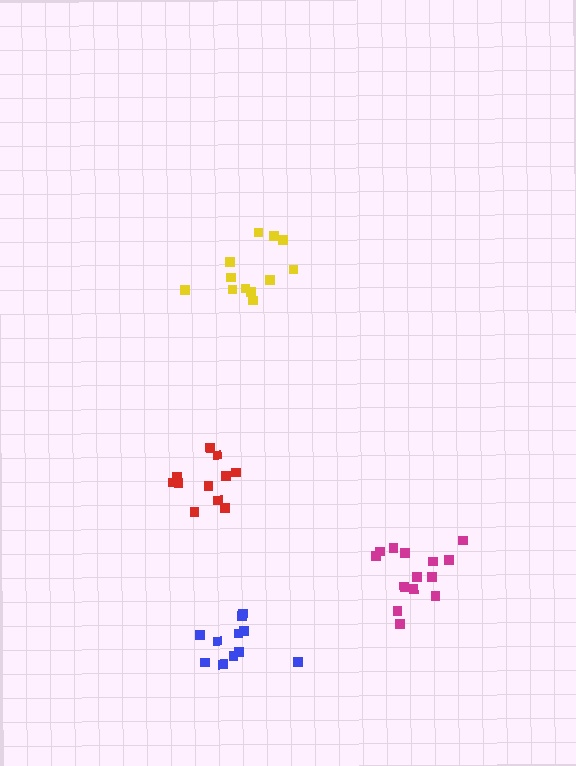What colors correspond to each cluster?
The clusters are colored: magenta, red, blue, yellow.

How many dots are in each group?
Group 1: 14 dots, Group 2: 11 dots, Group 3: 11 dots, Group 4: 12 dots (48 total).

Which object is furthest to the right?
The magenta cluster is rightmost.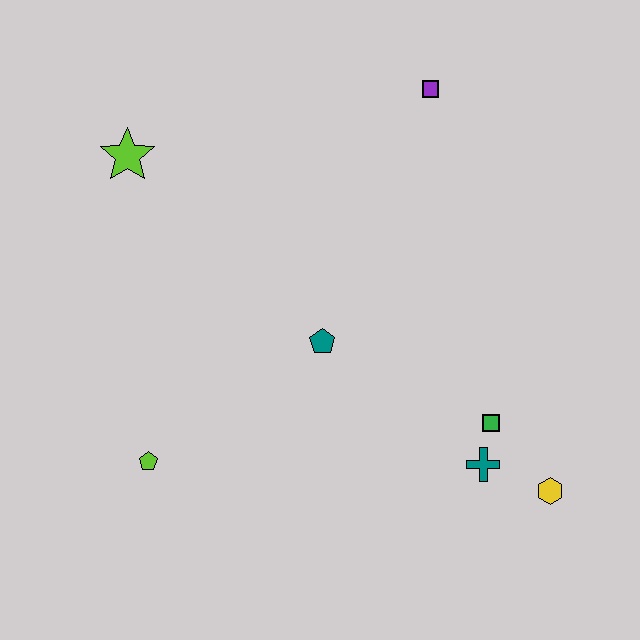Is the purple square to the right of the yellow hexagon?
No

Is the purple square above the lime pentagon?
Yes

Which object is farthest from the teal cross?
The lime star is farthest from the teal cross.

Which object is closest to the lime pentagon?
The teal pentagon is closest to the lime pentagon.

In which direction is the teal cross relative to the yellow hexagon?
The teal cross is to the left of the yellow hexagon.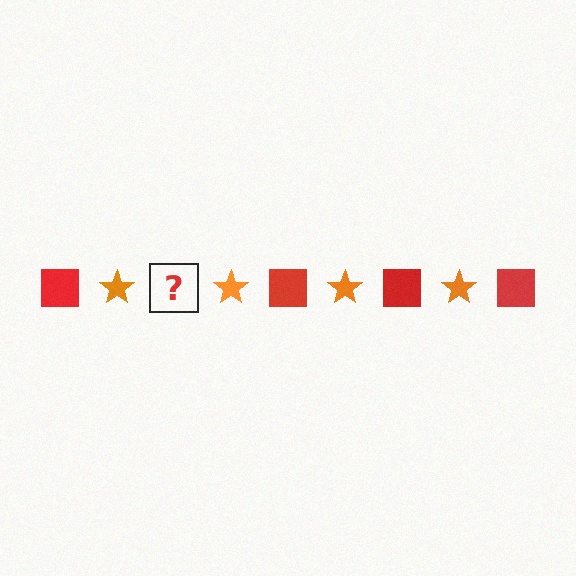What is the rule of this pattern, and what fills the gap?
The rule is that the pattern alternates between red square and orange star. The gap should be filled with a red square.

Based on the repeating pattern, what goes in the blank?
The blank should be a red square.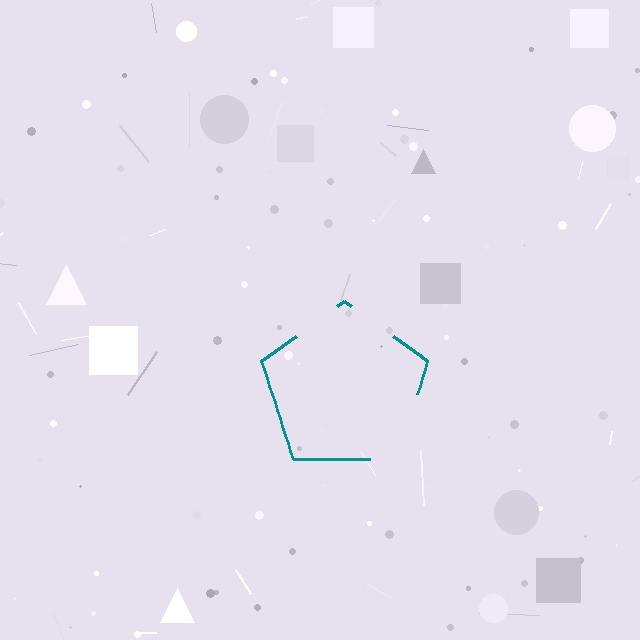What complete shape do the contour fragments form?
The contour fragments form a pentagon.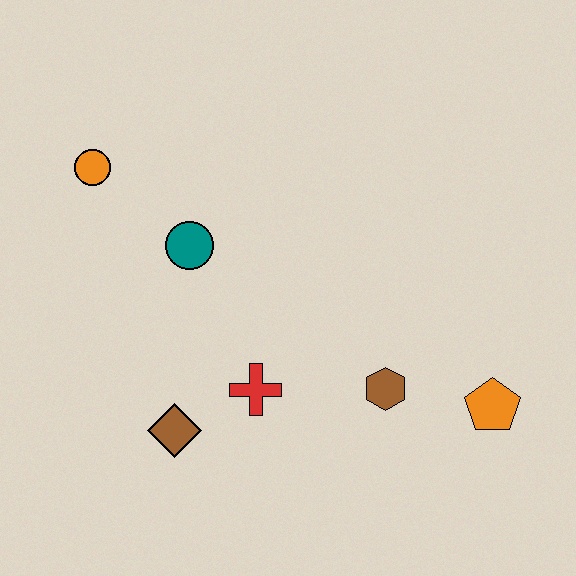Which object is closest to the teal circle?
The orange circle is closest to the teal circle.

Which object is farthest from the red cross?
The orange circle is farthest from the red cross.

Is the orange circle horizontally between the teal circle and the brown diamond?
No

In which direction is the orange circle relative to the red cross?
The orange circle is above the red cross.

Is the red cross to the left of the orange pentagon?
Yes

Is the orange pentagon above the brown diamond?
Yes